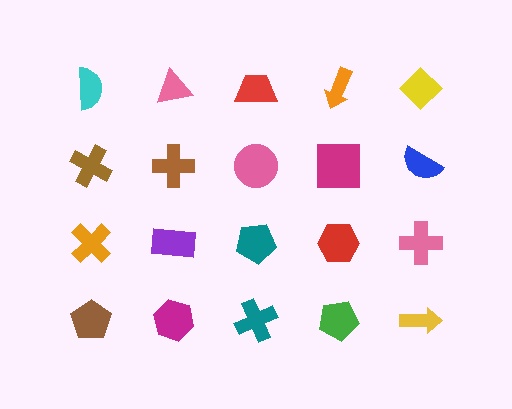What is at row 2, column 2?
A brown cross.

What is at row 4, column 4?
A green pentagon.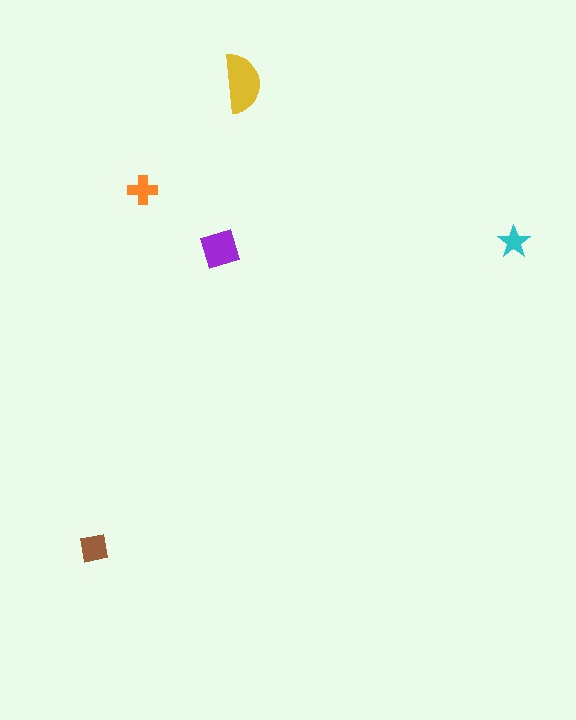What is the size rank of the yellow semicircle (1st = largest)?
1st.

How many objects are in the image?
There are 5 objects in the image.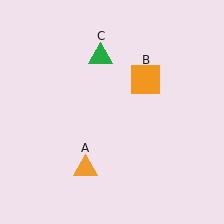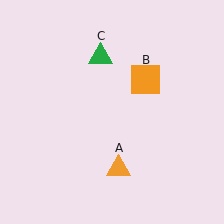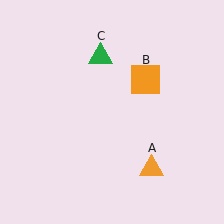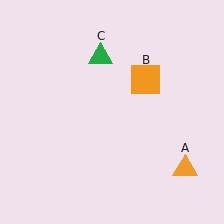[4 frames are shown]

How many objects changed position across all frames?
1 object changed position: orange triangle (object A).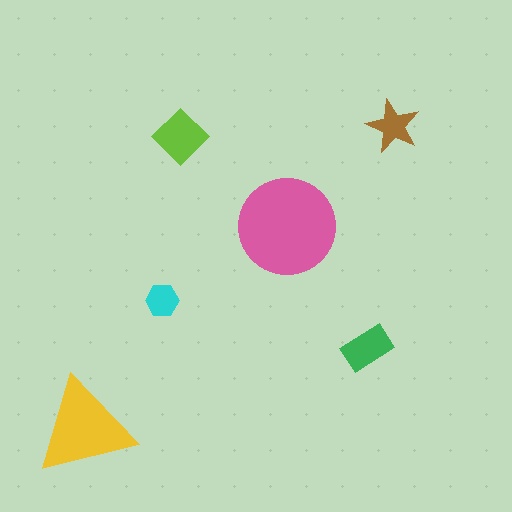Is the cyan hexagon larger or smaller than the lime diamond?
Smaller.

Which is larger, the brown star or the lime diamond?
The lime diamond.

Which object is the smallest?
The cyan hexagon.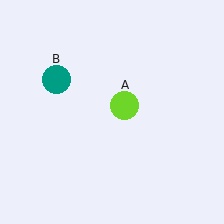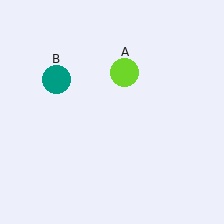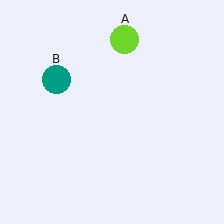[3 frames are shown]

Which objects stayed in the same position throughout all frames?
Teal circle (object B) remained stationary.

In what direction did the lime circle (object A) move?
The lime circle (object A) moved up.